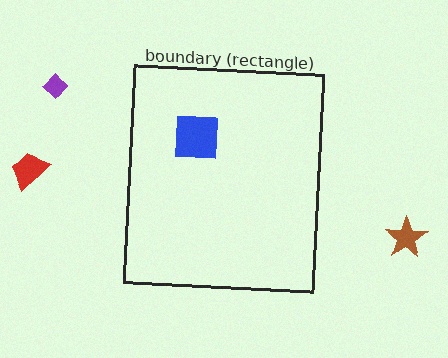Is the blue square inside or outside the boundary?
Inside.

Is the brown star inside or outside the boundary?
Outside.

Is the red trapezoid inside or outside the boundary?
Outside.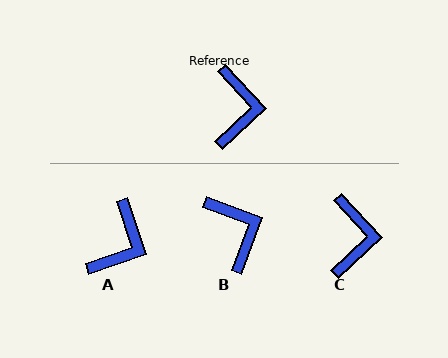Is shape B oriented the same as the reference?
No, it is off by about 27 degrees.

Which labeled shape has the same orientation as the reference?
C.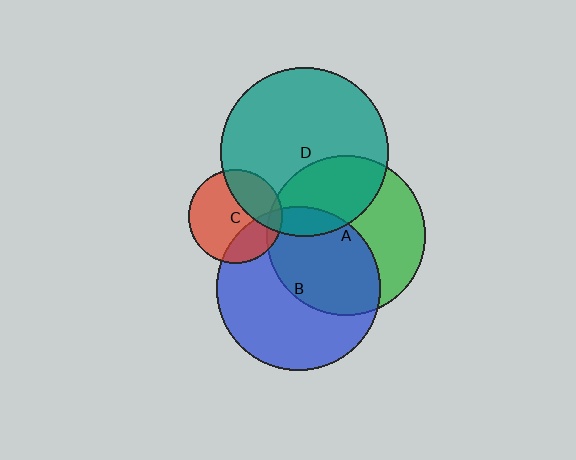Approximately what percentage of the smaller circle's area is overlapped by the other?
Approximately 30%.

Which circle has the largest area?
Circle D (teal).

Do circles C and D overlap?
Yes.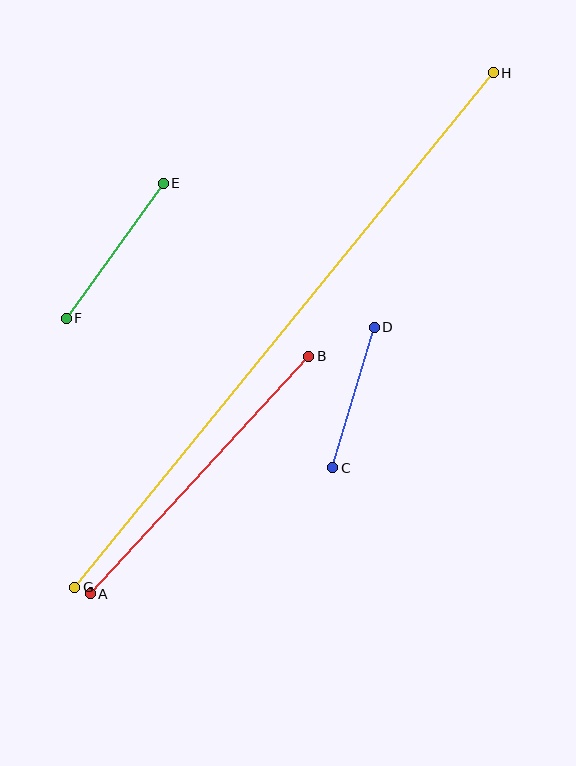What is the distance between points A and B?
The distance is approximately 323 pixels.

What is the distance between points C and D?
The distance is approximately 147 pixels.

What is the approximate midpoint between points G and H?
The midpoint is at approximately (284, 330) pixels.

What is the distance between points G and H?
The distance is approximately 663 pixels.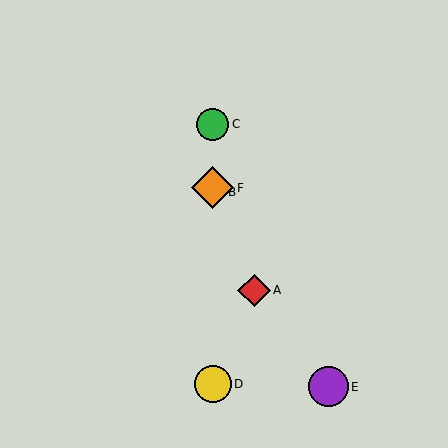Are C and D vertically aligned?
Yes, both are at x≈213.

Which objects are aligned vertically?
Objects B, C, D, F are aligned vertically.